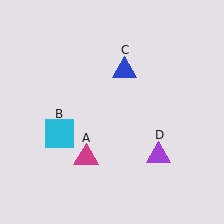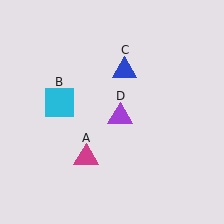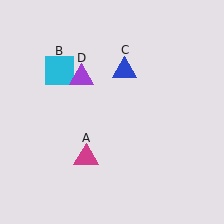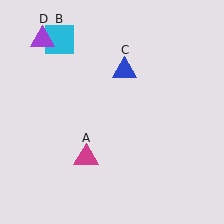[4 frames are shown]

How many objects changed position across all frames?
2 objects changed position: cyan square (object B), purple triangle (object D).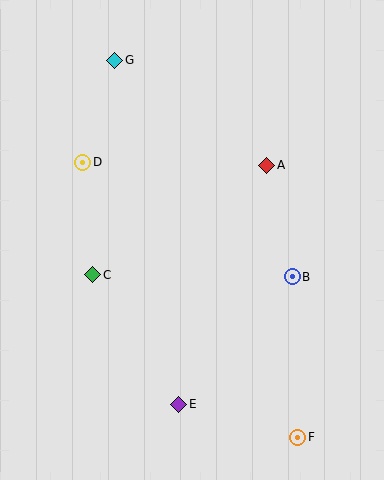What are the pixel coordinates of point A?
Point A is at (267, 165).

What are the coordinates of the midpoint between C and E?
The midpoint between C and E is at (136, 340).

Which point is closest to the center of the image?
Point C at (93, 275) is closest to the center.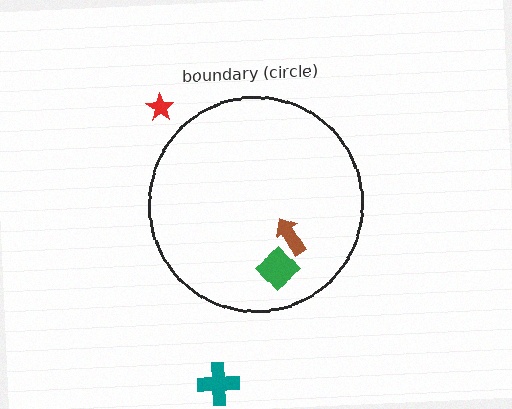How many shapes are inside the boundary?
2 inside, 2 outside.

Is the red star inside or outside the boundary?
Outside.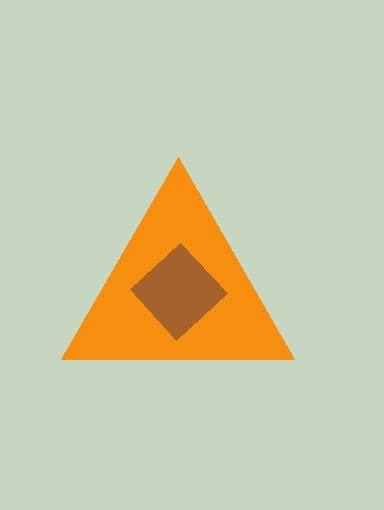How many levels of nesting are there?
2.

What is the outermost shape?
The orange triangle.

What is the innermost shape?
The brown diamond.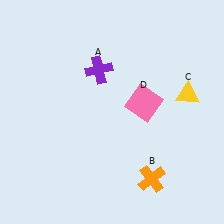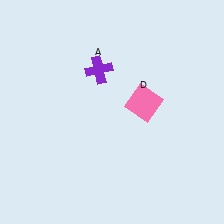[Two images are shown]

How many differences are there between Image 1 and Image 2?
There are 2 differences between the two images.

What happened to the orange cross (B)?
The orange cross (B) was removed in Image 2. It was in the bottom-right area of Image 1.